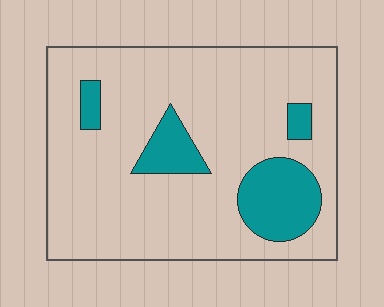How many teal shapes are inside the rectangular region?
4.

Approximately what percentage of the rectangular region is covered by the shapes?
Approximately 15%.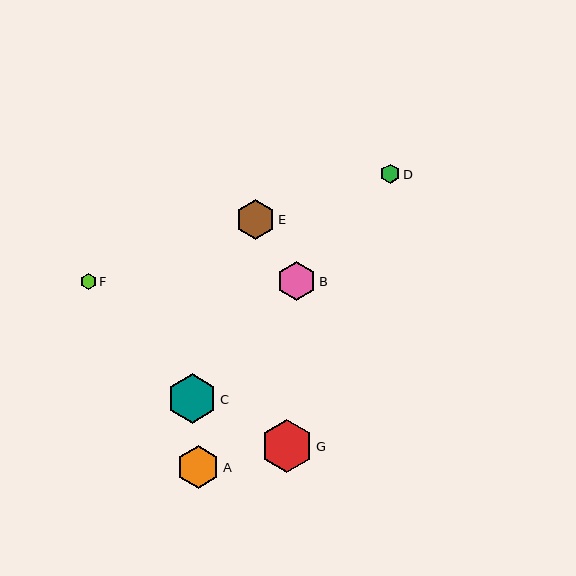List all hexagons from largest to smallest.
From largest to smallest: G, C, A, B, E, D, F.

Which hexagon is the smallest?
Hexagon F is the smallest with a size of approximately 16 pixels.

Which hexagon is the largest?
Hexagon G is the largest with a size of approximately 52 pixels.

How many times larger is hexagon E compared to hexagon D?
Hexagon E is approximately 2.0 times the size of hexagon D.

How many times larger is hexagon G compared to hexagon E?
Hexagon G is approximately 1.3 times the size of hexagon E.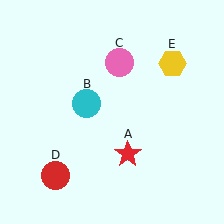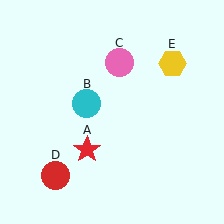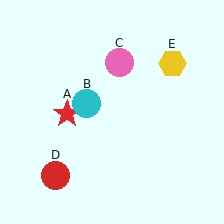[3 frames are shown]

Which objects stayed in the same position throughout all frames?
Cyan circle (object B) and pink circle (object C) and red circle (object D) and yellow hexagon (object E) remained stationary.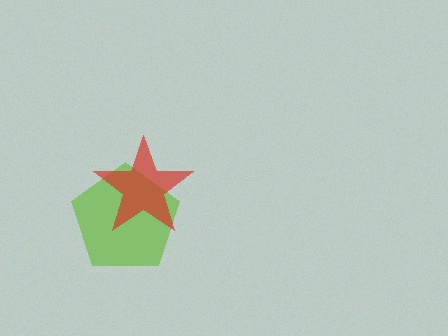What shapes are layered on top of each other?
The layered shapes are: a lime pentagon, a red star.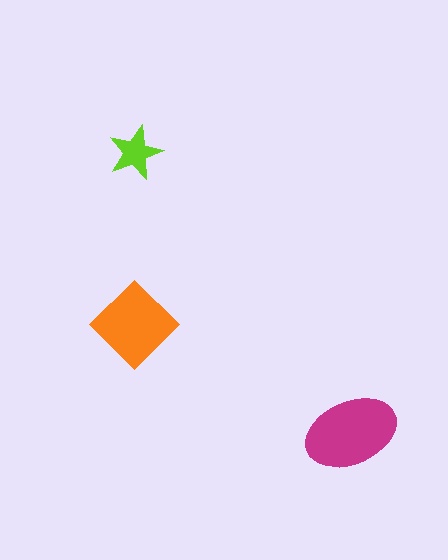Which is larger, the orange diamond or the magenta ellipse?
The magenta ellipse.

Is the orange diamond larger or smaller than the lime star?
Larger.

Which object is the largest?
The magenta ellipse.